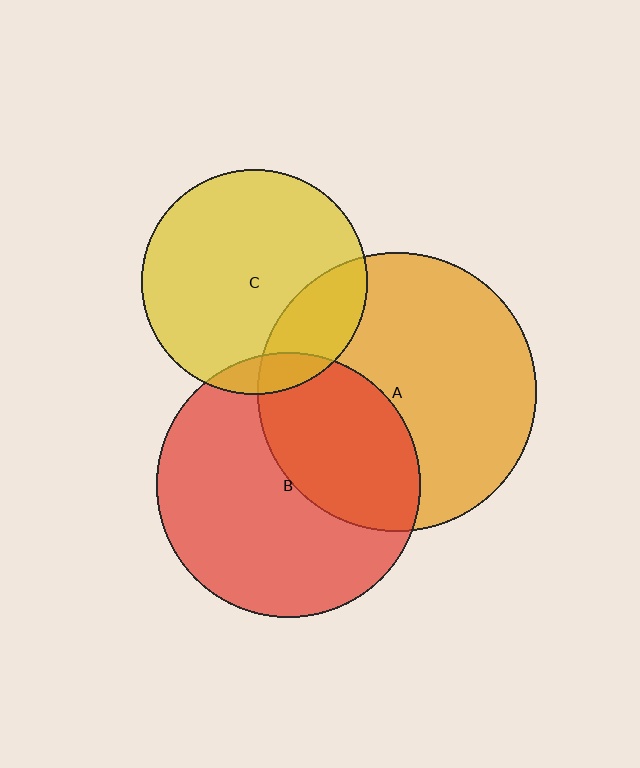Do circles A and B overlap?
Yes.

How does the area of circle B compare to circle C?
Approximately 1.4 times.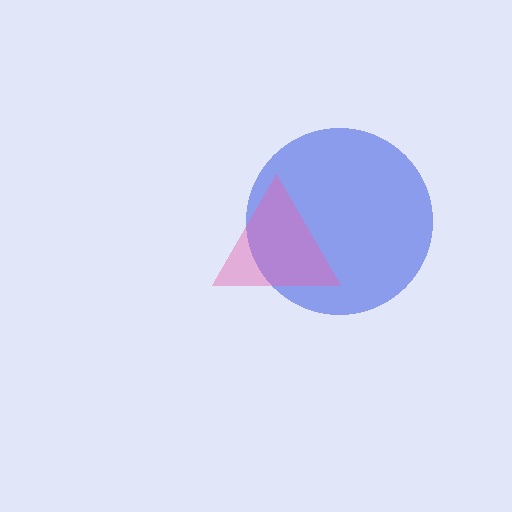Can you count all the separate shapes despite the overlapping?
Yes, there are 2 separate shapes.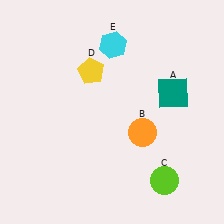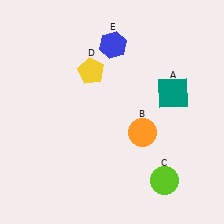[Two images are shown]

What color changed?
The hexagon (E) changed from cyan in Image 1 to blue in Image 2.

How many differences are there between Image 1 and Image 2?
There is 1 difference between the two images.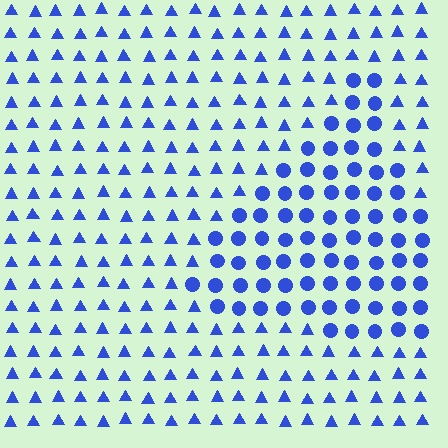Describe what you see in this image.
The image is filled with small blue elements arranged in a uniform grid. A triangle-shaped region contains circles, while the surrounding area contains triangles. The boundary is defined purely by the change in element shape.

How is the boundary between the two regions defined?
The boundary is defined by a change in element shape: circles inside vs. triangles outside. All elements share the same color and spacing.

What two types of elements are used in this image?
The image uses circles inside the triangle region and triangles outside it.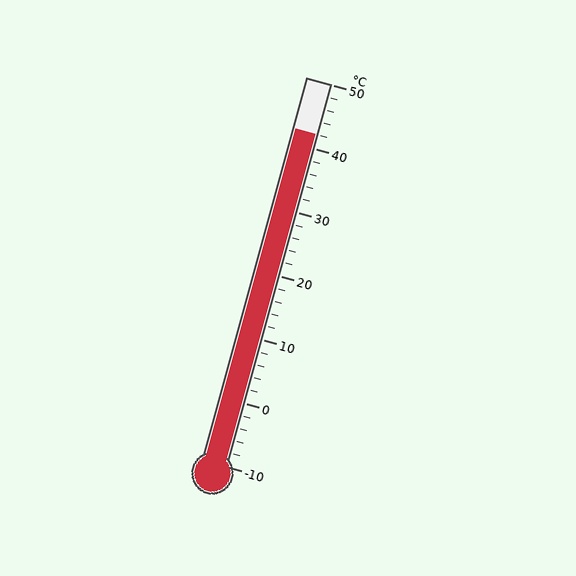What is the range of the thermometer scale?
The thermometer scale ranges from -10°C to 50°C.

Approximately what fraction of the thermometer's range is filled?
The thermometer is filled to approximately 85% of its range.